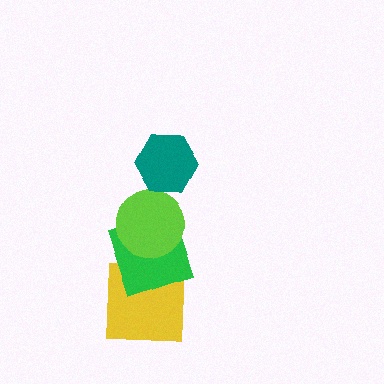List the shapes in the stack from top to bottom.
From top to bottom: the teal hexagon, the lime circle, the green square, the yellow square.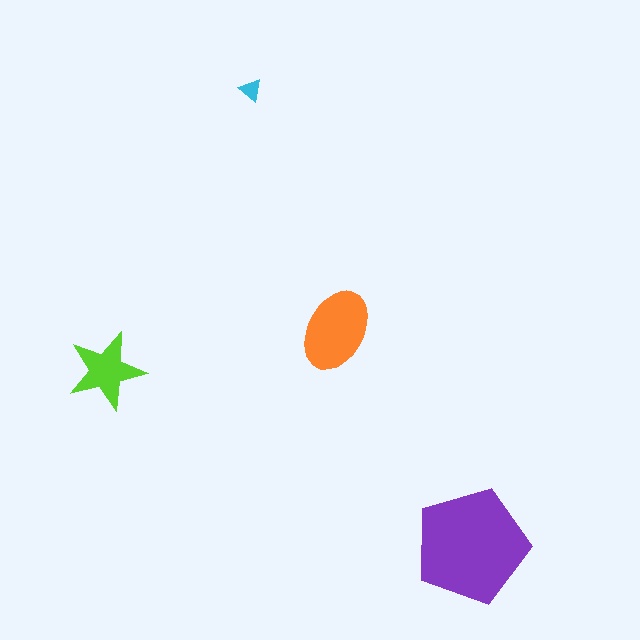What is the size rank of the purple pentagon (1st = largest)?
1st.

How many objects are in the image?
There are 4 objects in the image.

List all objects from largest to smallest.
The purple pentagon, the orange ellipse, the lime star, the cyan triangle.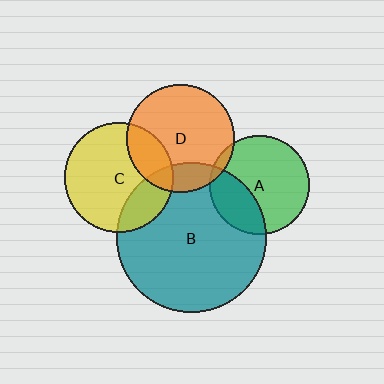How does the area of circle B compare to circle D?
Approximately 1.9 times.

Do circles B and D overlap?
Yes.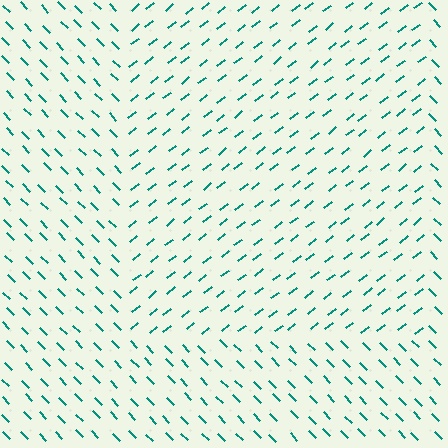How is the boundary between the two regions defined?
The boundary is defined purely by a change in line orientation (approximately 84 degrees difference). All lines are the same color and thickness.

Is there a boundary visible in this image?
Yes, there is a texture boundary formed by a change in line orientation.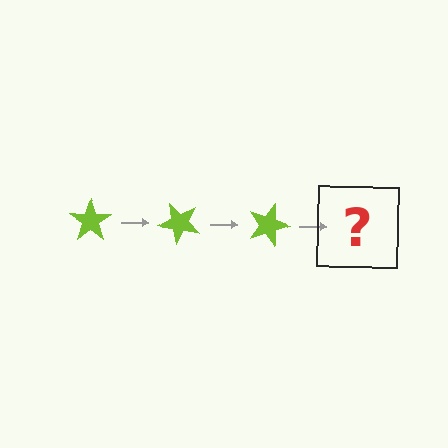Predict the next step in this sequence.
The next step is a lime star rotated 135 degrees.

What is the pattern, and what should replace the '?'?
The pattern is that the star rotates 45 degrees each step. The '?' should be a lime star rotated 135 degrees.